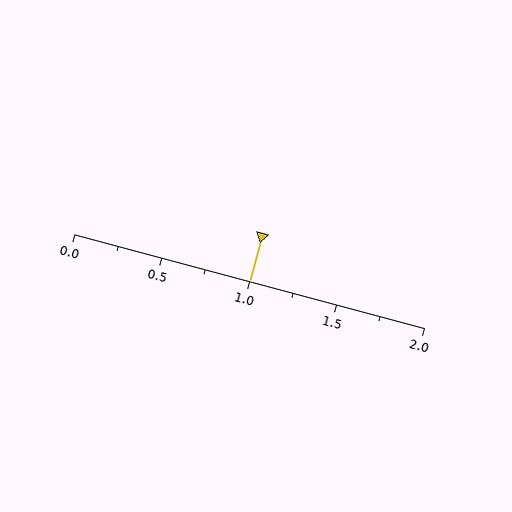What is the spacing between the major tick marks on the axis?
The major ticks are spaced 0.5 apart.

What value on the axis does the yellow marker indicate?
The marker indicates approximately 1.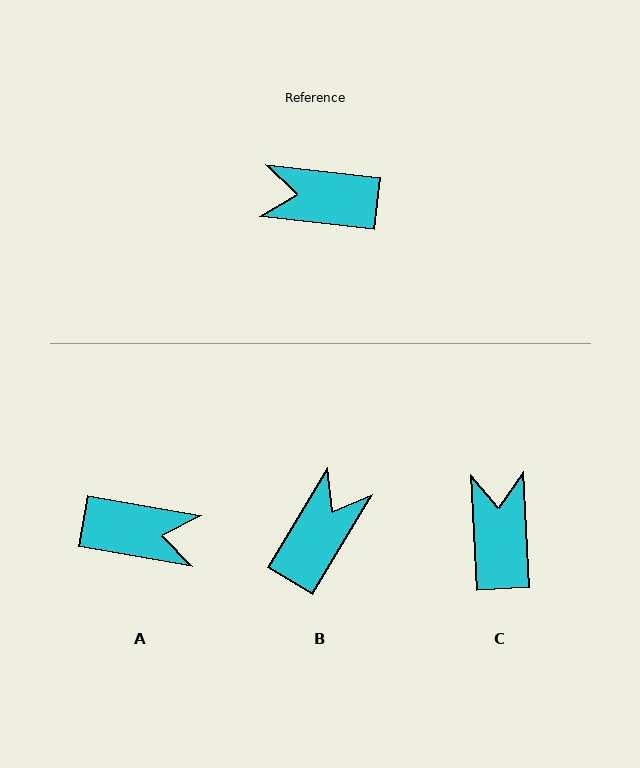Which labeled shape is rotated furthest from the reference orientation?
A, about 177 degrees away.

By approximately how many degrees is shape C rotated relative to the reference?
Approximately 80 degrees clockwise.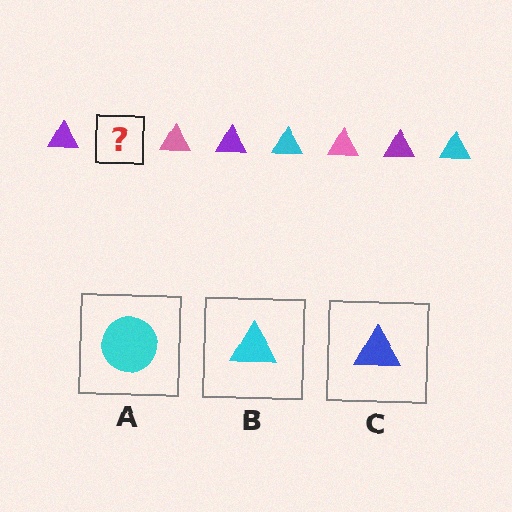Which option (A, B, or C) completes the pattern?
B.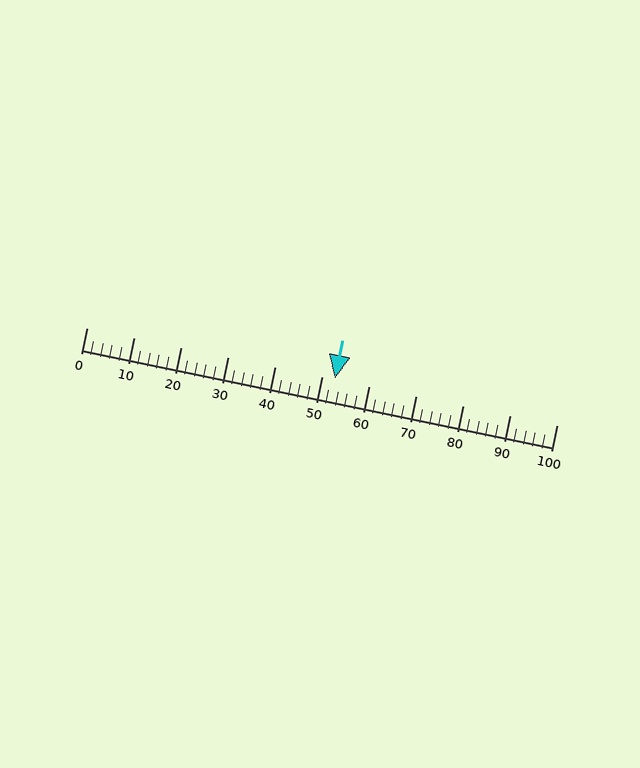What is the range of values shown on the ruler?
The ruler shows values from 0 to 100.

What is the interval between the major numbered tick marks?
The major tick marks are spaced 10 units apart.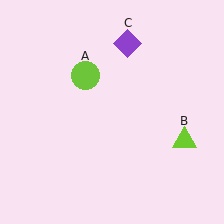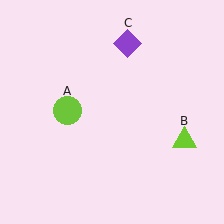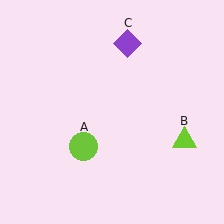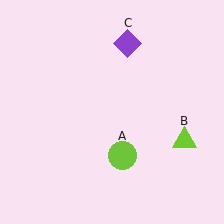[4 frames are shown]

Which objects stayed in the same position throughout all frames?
Lime triangle (object B) and purple diamond (object C) remained stationary.